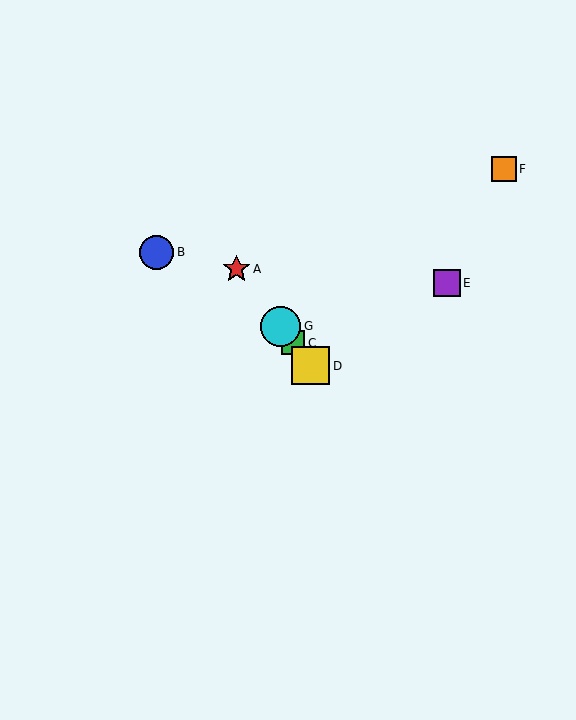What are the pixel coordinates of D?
Object D is at (311, 366).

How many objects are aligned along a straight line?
4 objects (A, C, D, G) are aligned along a straight line.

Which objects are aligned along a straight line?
Objects A, C, D, G are aligned along a straight line.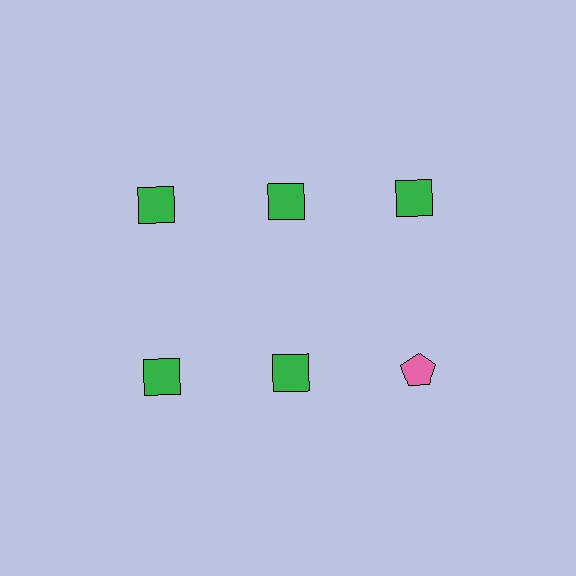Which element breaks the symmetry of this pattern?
The pink pentagon in the second row, center column breaks the symmetry. All other shapes are green squares.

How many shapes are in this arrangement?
There are 6 shapes arranged in a grid pattern.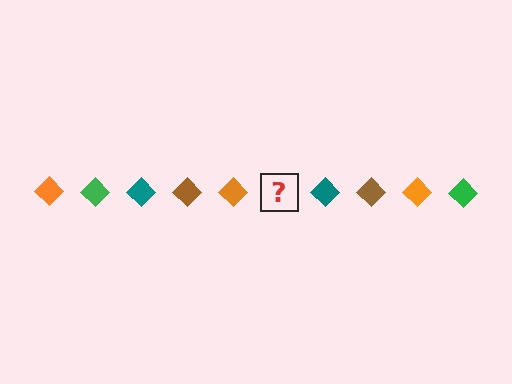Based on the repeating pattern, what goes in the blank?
The blank should be a green diamond.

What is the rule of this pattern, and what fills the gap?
The rule is that the pattern cycles through orange, green, teal, brown diamonds. The gap should be filled with a green diamond.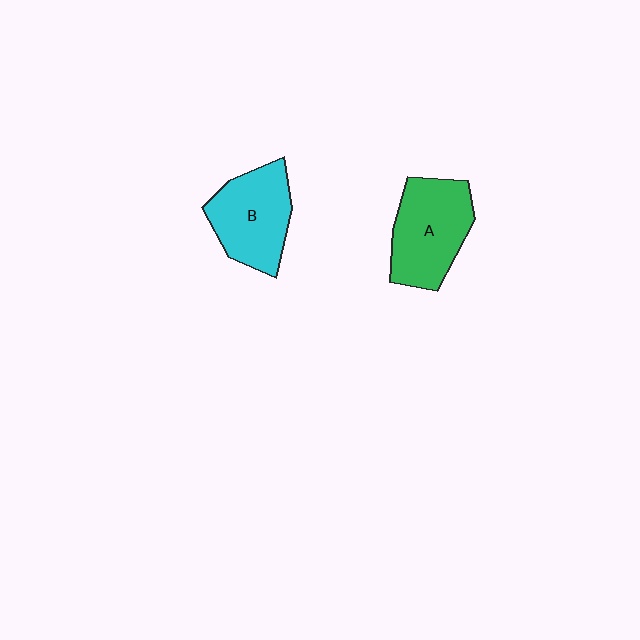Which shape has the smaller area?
Shape B (cyan).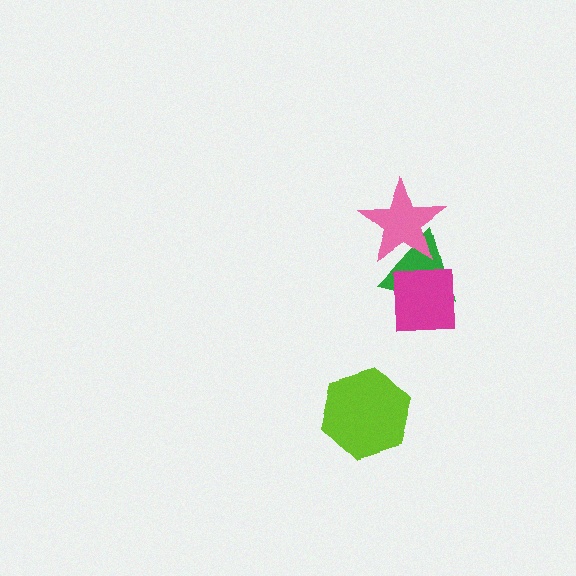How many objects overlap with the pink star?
1 object overlaps with the pink star.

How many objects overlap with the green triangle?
2 objects overlap with the green triangle.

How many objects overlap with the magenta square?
1 object overlaps with the magenta square.